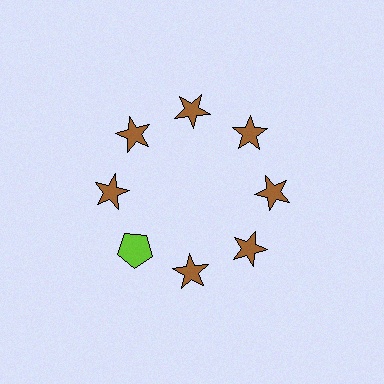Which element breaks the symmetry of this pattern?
The lime pentagon at roughly the 8 o'clock position breaks the symmetry. All other shapes are brown stars.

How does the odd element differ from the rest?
It differs in both color (lime instead of brown) and shape (pentagon instead of star).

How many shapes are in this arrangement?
There are 8 shapes arranged in a ring pattern.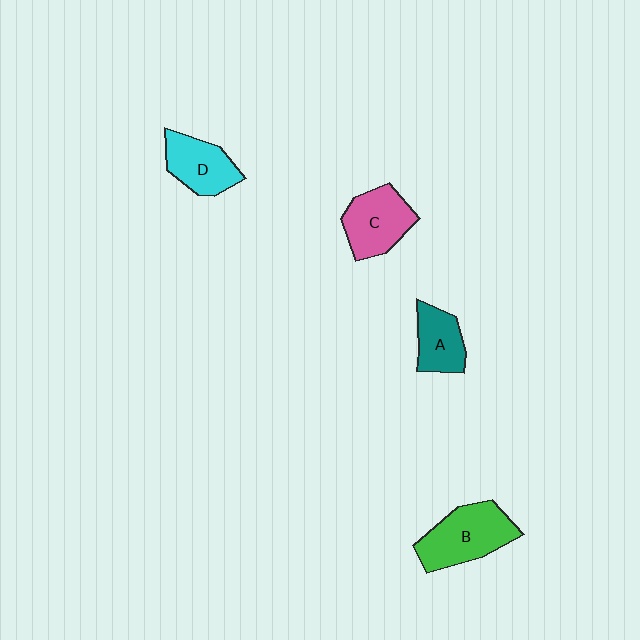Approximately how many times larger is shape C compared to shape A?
Approximately 1.3 times.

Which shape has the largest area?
Shape B (green).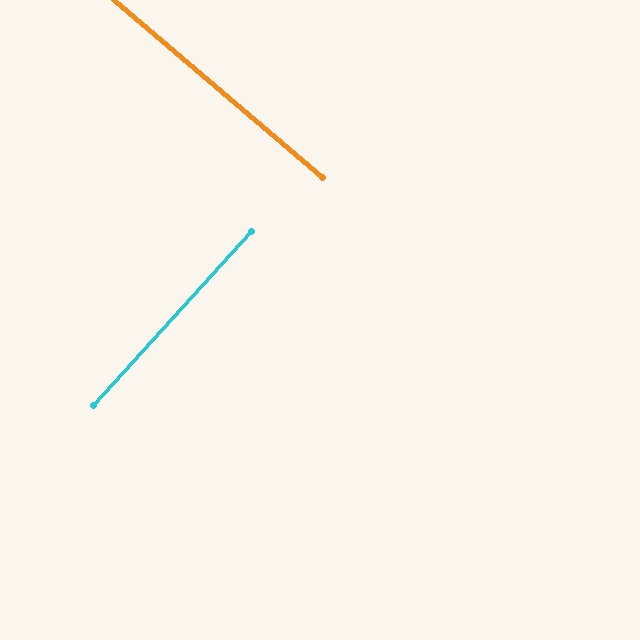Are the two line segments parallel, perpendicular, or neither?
Perpendicular — they meet at approximately 88°.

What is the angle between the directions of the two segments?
Approximately 88 degrees.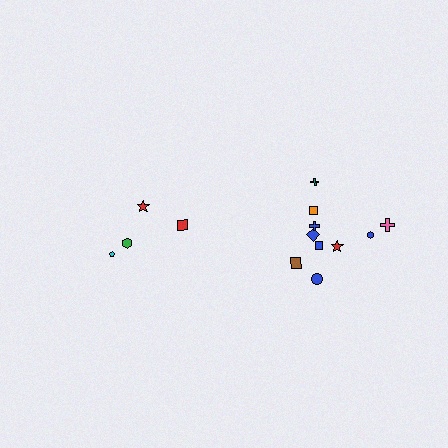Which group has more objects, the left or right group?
The right group.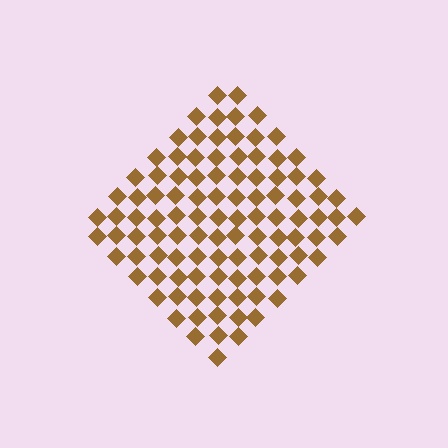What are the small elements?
The small elements are diamonds.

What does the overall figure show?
The overall figure shows a diamond.